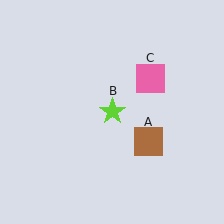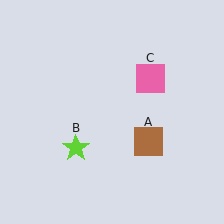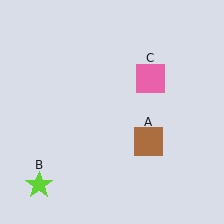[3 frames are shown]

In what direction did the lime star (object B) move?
The lime star (object B) moved down and to the left.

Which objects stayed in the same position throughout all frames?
Brown square (object A) and pink square (object C) remained stationary.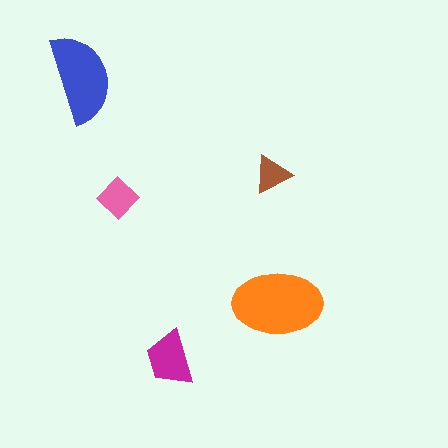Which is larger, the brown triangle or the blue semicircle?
The blue semicircle.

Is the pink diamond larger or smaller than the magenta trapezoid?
Smaller.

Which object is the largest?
The orange ellipse.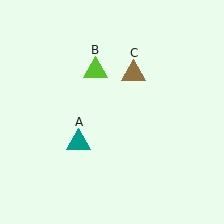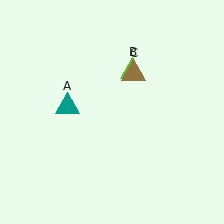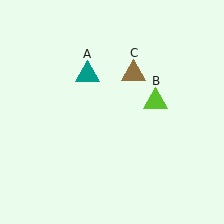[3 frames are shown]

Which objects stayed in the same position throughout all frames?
Brown triangle (object C) remained stationary.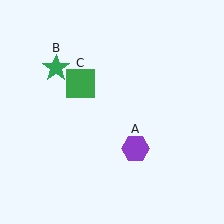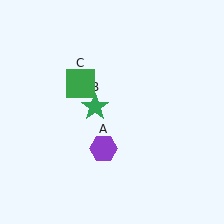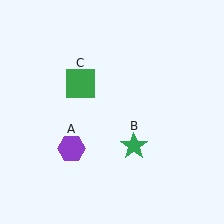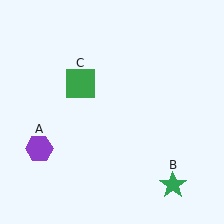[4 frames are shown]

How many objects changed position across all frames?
2 objects changed position: purple hexagon (object A), green star (object B).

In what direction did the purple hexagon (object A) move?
The purple hexagon (object A) moved left.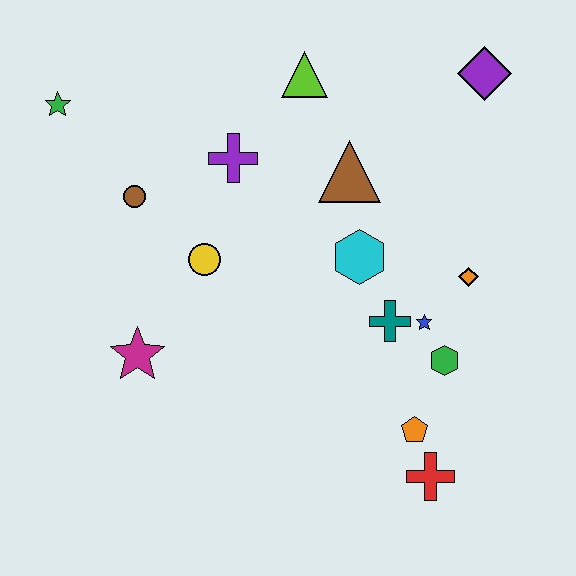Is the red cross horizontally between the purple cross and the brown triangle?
No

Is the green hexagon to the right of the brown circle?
Yes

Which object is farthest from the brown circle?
The red cross is farthest from the brown circle.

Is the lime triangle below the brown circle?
No